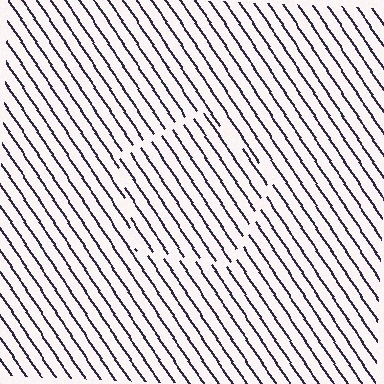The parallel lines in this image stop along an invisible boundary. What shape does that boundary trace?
An illusory pentagon. The interior of the shape contains the same grating, shifted by half a period — the contour is defined by the phase discontinuity where line-ends from the inner and outer gratings abut.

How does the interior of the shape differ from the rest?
The interior of the shape contains the same grating, shifted by half a period — the contour is defined by the phase discontinuity where line-ends from the inner and outer gratings abut.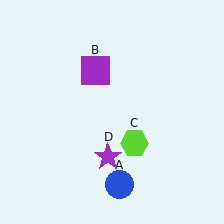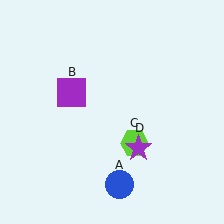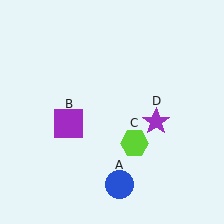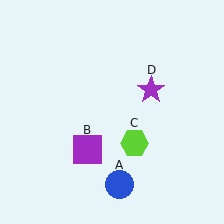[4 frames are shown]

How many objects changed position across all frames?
2 objects changed position: purple square (object B), purple star (object D).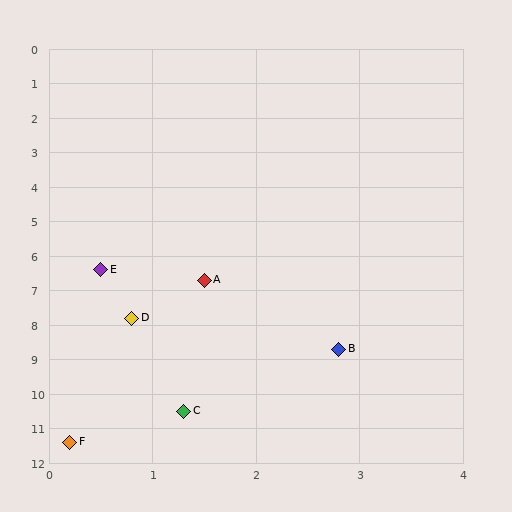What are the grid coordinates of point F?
Point F is at approximately (0.2, 11.4).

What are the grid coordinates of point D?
Point D is at approximately (0.8, 7.8).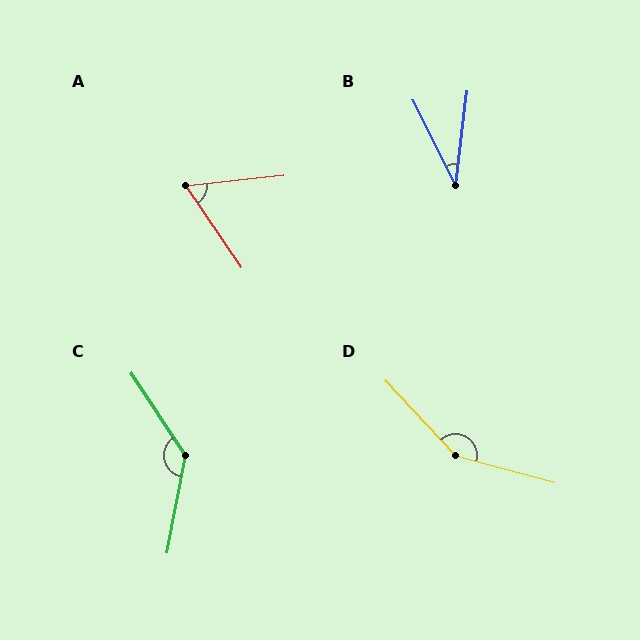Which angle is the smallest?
B, at approximately 33 degrees.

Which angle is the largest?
D, at approximately 148 degrees.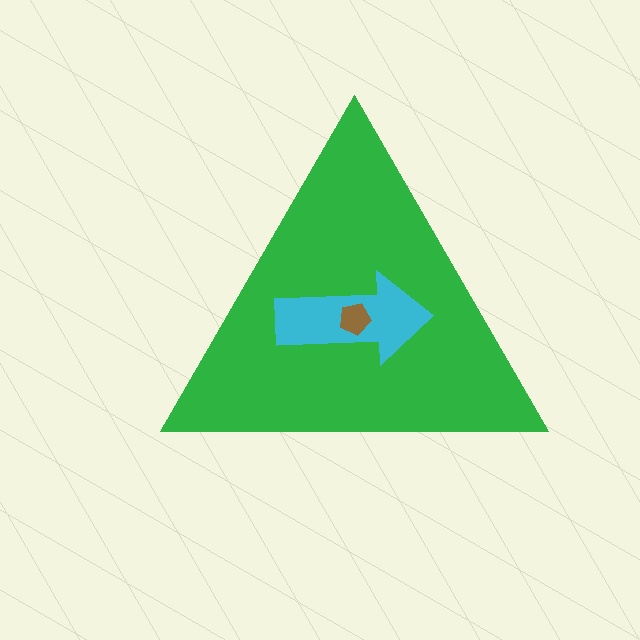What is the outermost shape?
The green triangle.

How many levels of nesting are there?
3.